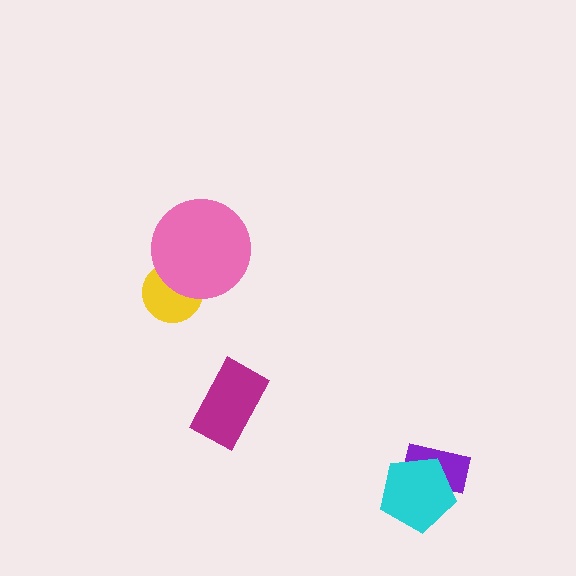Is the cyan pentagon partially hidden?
No, no other shape covers it.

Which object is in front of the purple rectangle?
The cyan pentagon is in front of the purple rectangle.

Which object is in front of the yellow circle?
The pink circle is in front of the yellow circle.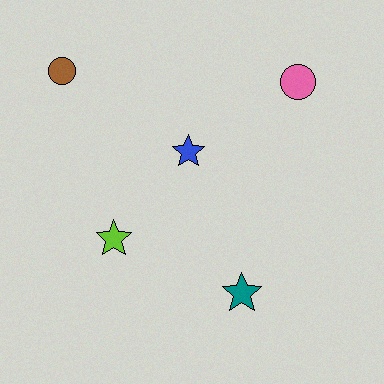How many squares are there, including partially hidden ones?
There are no squares.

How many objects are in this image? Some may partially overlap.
There are 5 objects.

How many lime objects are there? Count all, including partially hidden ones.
There is 1 lime object.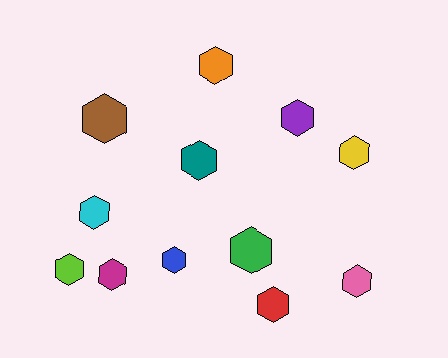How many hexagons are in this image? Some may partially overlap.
There are 12 hexagons.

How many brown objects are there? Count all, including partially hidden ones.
There is 1 brown object.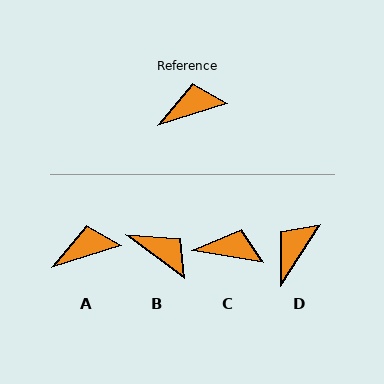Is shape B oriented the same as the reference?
No, it is off by about 55 degrees.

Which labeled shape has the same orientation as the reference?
A.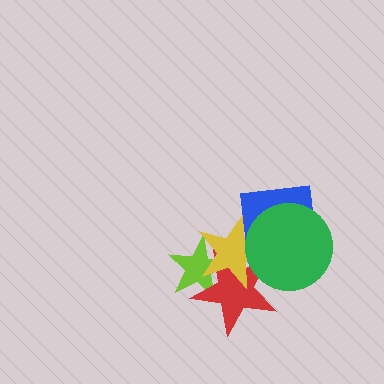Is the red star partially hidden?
Yes, it is partially covered by another shape.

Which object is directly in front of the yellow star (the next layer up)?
The blue square is directly in front of the yellow star.